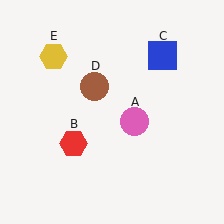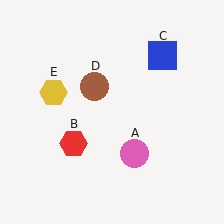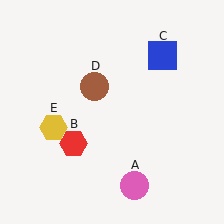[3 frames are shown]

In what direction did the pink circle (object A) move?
The pink circle (object A) moved down.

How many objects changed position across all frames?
2 objects changed position: pink circle (object A), yellow hexagon (object E).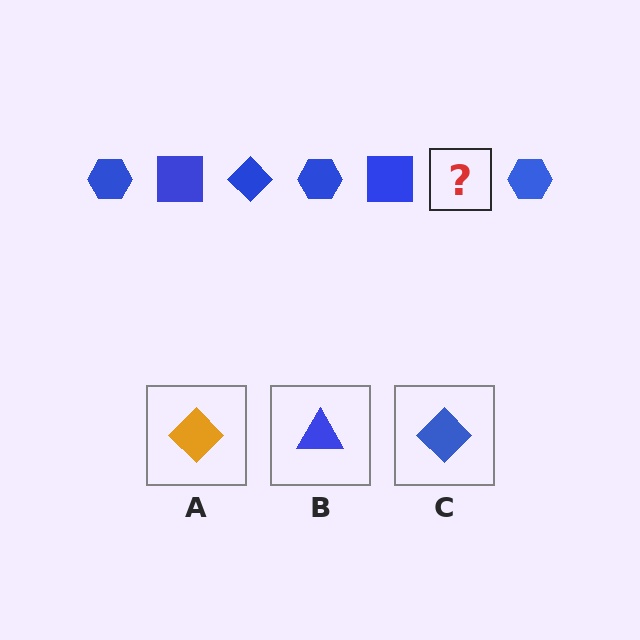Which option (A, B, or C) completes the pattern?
C.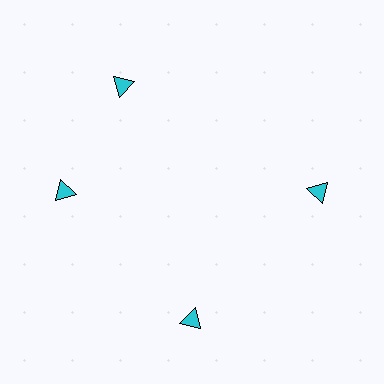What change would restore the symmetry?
The symmetry would be restored by rotating it back into even spacing with its neighbors so that all 4 triangles sit at equal angles and equal distance from the center.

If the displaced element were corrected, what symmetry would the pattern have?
It would have 4-fold rotational symmetry — the pattern would map onto itself every 90 degrees.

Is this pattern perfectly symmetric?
No. The 4 cyan triangles are arranged in a ring, but one element near the 12 o'clock position is rotated out of alignment along the ring, breaking the 4-fold rotational symmetry.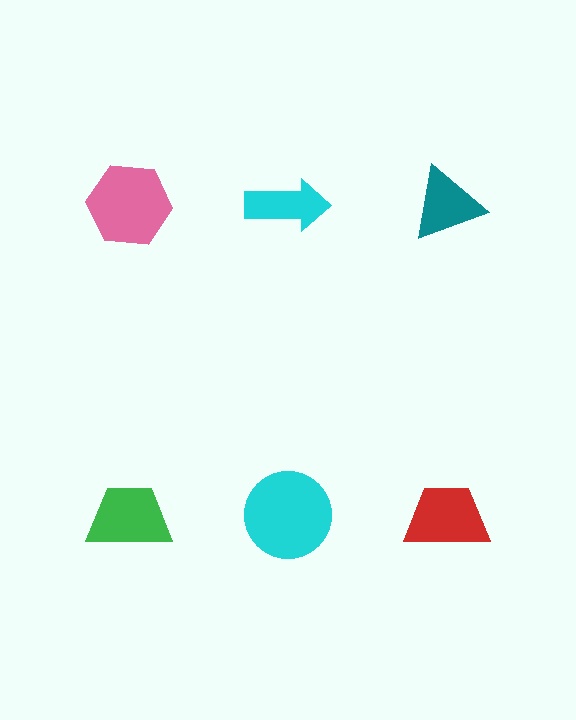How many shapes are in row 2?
3 shapes.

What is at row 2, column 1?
A green trapezoid.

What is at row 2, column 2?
A cyan circle.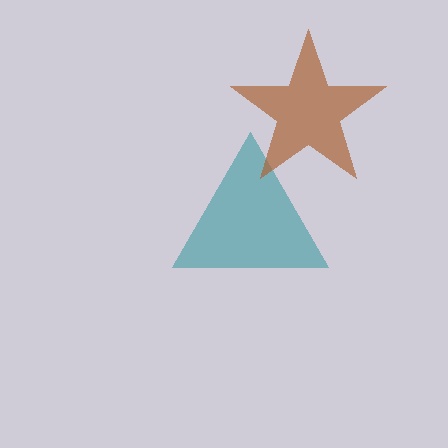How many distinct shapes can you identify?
There are 2 distinct shapes: a teal triangle, a brown star.